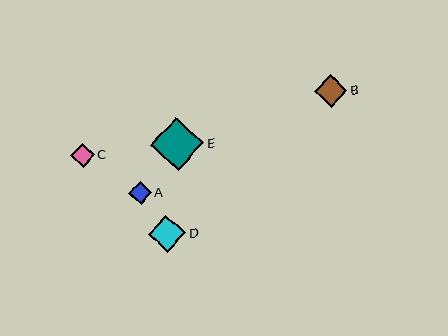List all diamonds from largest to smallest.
From largest to smallest: E, D, B, C, A.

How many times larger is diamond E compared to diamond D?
Diamond E is approximately 1.4 times the size of diamond D.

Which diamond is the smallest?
Diamond A is the smallest with a size of approximately 22 pixels.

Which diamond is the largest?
Diamond E is the largest with a size of approximately 53 pixels.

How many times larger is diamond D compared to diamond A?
Diamond D is approximately 1.7 times the size of diamond A.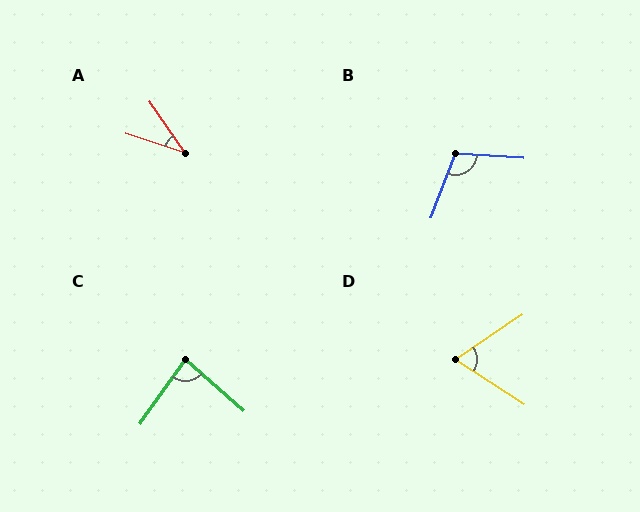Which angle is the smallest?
A, at approximately 38 degrees.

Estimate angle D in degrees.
Approximately 67 degrees.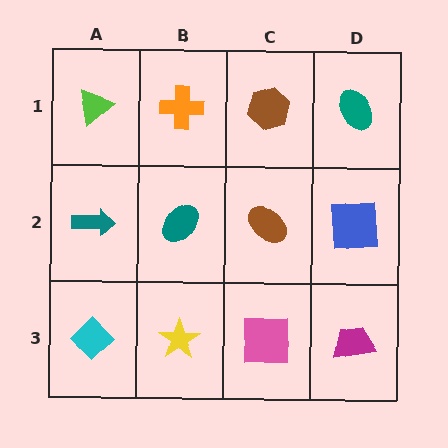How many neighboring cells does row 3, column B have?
3.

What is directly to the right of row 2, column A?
A teal ellipse.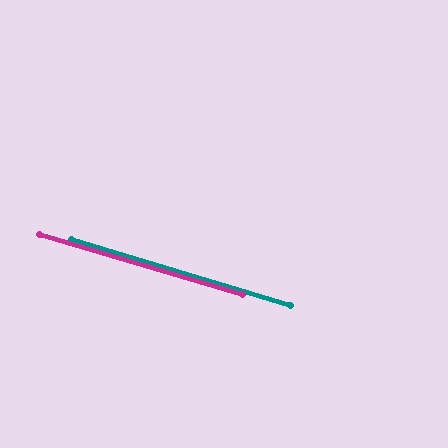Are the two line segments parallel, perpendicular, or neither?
Parallel — their directions differ by only 0.2°.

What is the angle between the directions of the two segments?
Approximately 0 degrees.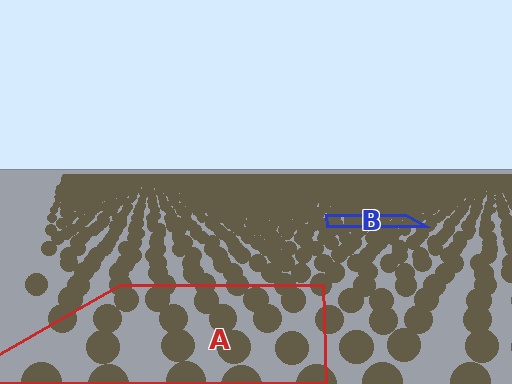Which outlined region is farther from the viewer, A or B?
Region B is farther from the viewer — the texture elements inside it appear smaller and more densely packed.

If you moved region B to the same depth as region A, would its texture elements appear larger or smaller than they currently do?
They would appear larger. At a closer depth, the same texture elements are projected at a bigger on-screen size.